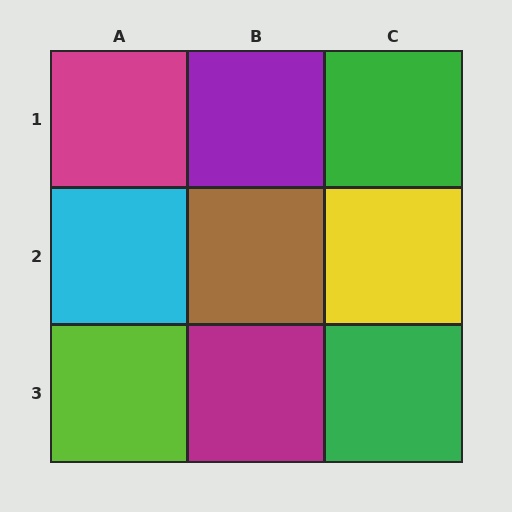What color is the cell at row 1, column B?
Purple.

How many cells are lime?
1 cell is lime.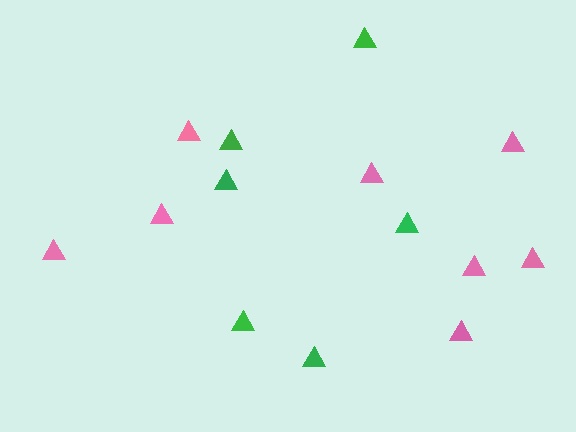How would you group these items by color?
There are 2 groups: one group of green triangles (6) and one group of pink triangles (8).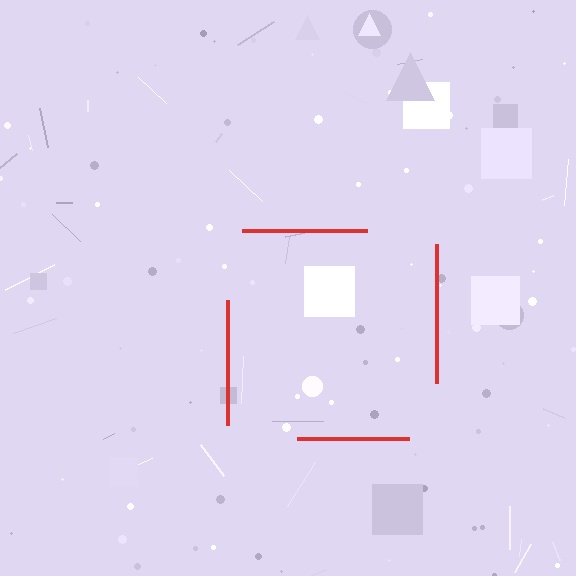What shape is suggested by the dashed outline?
The dashed outline suggests a square.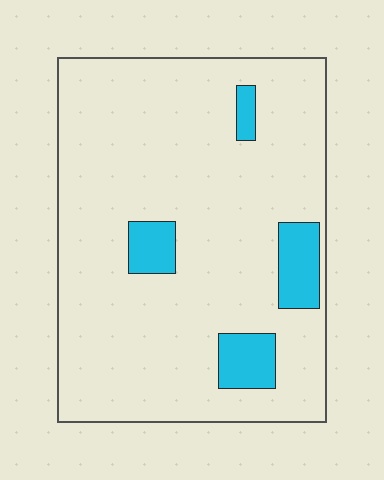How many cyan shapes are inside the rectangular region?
4.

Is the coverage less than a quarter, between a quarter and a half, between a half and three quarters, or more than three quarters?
Less than a quarter.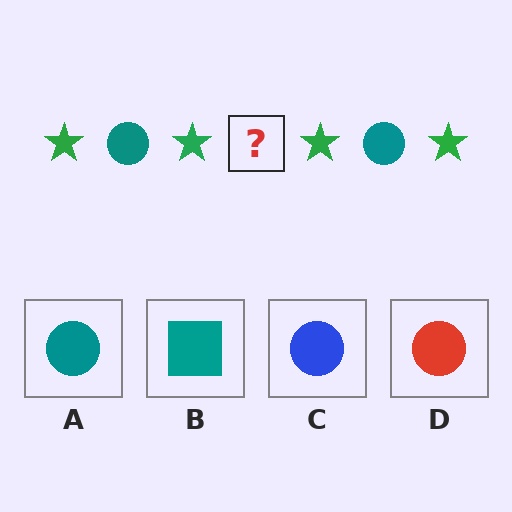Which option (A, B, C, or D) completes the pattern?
A.